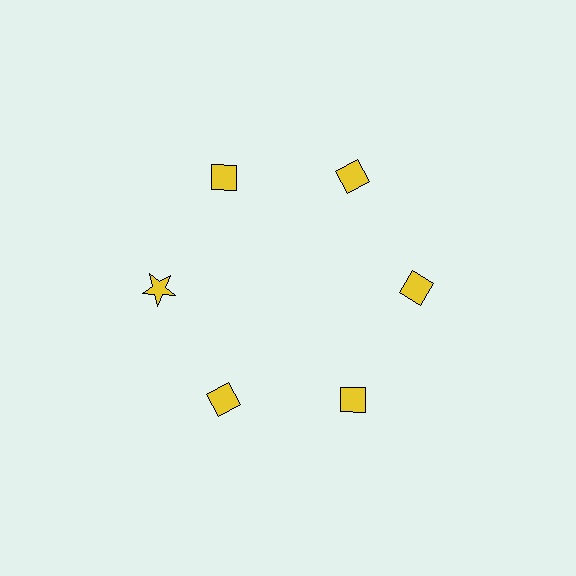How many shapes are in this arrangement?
There are 6 shapes arranged in a ring pattern.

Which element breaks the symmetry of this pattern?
The yellow star at roughly the 9 o'clock position breaks the symmetry. All other shapes are yellow diamonds.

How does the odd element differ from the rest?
It has a different shape: star instead of diamond.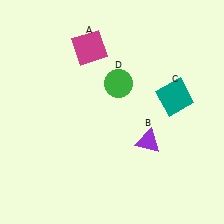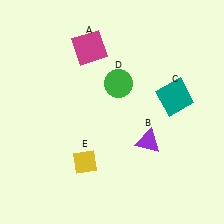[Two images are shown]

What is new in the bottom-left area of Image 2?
A yellow diamond (E) was added in the bottom-left area of Image 2.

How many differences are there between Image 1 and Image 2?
There is 1 difference between the two images.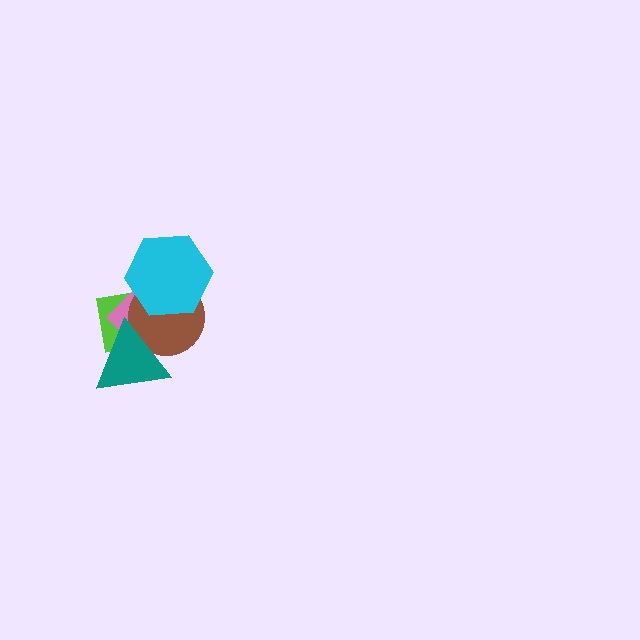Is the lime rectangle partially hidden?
Yes, it is partially covered by another shape.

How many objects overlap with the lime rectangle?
4 objects overlap with the lime rectangle.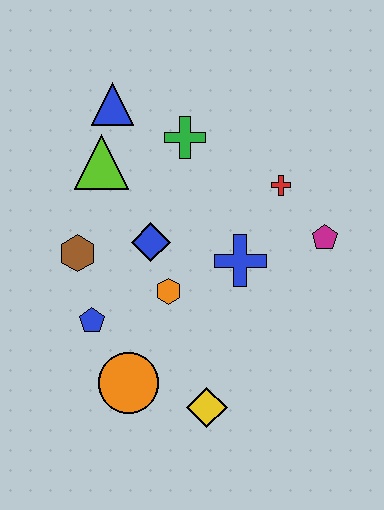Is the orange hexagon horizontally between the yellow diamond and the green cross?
No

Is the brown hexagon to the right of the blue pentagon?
No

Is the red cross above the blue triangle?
No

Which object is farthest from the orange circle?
The blue triangle is farthest from the orange circle.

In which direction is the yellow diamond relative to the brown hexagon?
The yellow diamond is below the brown hexagon.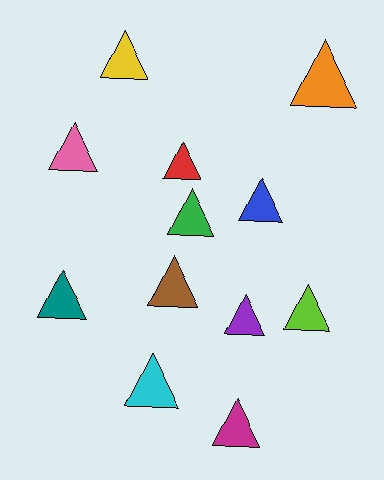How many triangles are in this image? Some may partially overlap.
There are 12 triangles.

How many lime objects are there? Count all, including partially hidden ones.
There is 1 lime object.